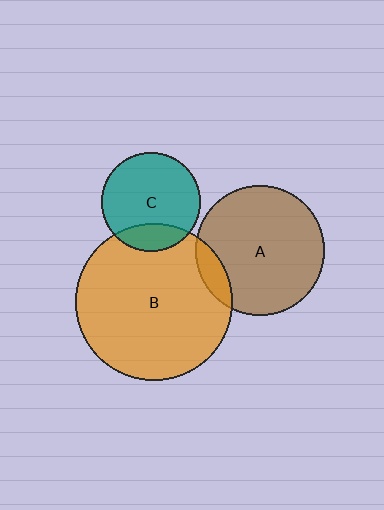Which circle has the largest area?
Circle B (orange).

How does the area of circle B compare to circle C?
Approximately 2.5 times.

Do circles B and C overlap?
Yes.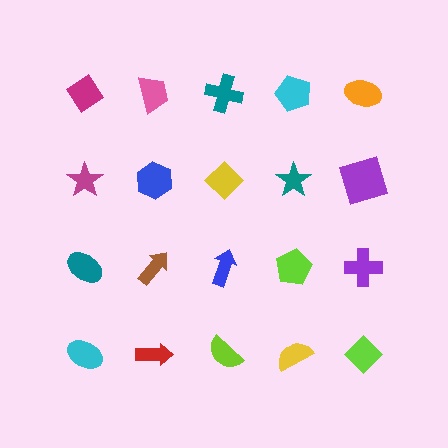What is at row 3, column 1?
A teal ellipse.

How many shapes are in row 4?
5 shapes.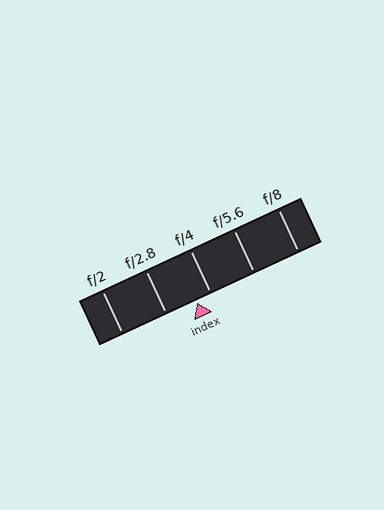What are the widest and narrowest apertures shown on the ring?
The widest aperture shown is f/2 and the narrowest is f/8.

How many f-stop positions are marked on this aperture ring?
There are 5 f-stop positions marked.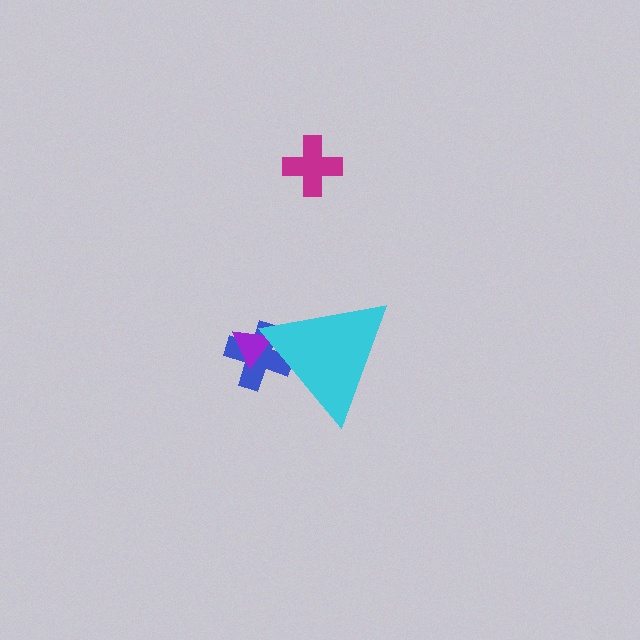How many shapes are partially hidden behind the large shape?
2 shapes are partially hidden.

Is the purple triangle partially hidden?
Yes, the purple triangle is partially hidden behind the cyan triangle.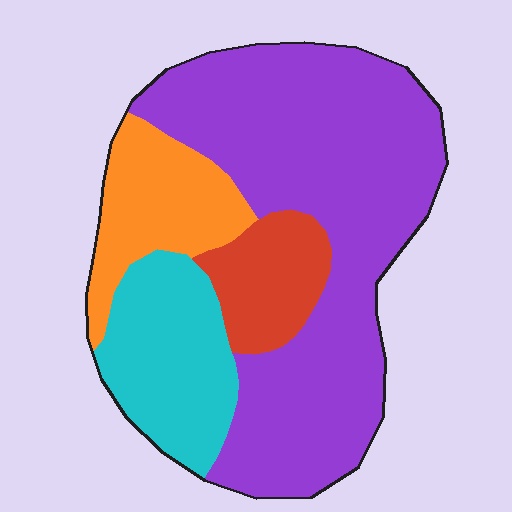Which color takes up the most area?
Purple, at roughly 55%.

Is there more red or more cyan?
Cyan.